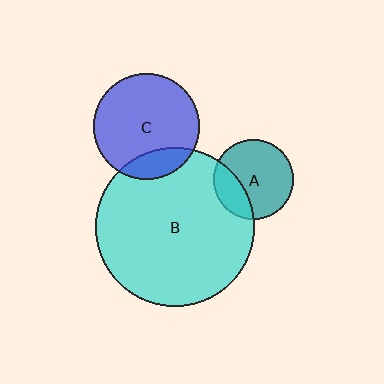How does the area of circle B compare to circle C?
Approximately 2.3 times.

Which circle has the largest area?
Circle B (cyan).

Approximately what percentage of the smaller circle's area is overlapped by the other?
Approximately 25%.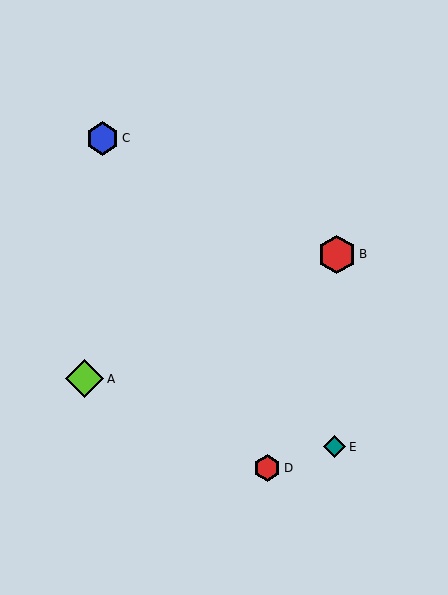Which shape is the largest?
The red hexagon (labeled B) is the largest.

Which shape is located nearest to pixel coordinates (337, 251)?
The red hexagon (labeled B) at (337, 254) is nearest to that location.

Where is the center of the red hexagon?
The center of the red hexagon is at (337, 254).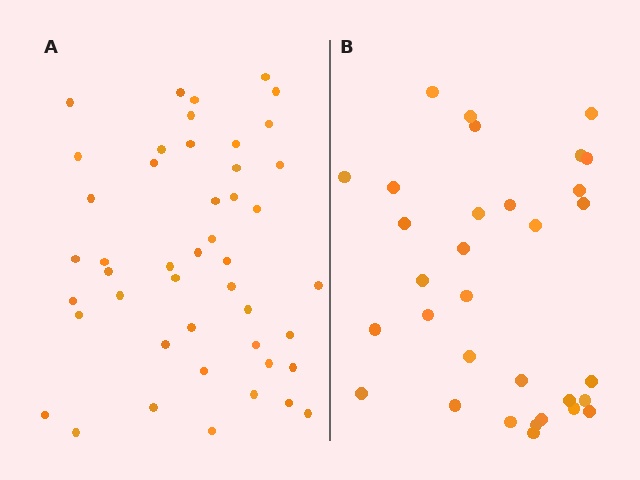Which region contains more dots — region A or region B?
Region A (the left region) has more dots.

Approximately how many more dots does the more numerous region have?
Region A has approximately 15 more dots than region B.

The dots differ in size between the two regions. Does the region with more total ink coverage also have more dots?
No. Region B has more total ink coverage because its dots are larger, but region A actually contains more individual dots. Total area can be misleading — the number of items is what matters here.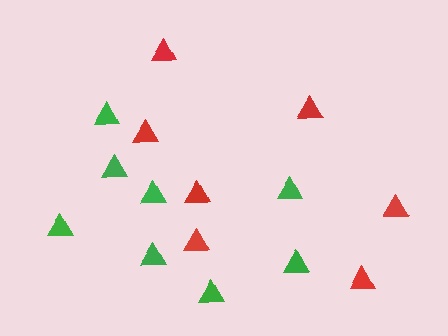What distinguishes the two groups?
There are 2 groups: one group of red triangles (7) and one group of green triangles (8).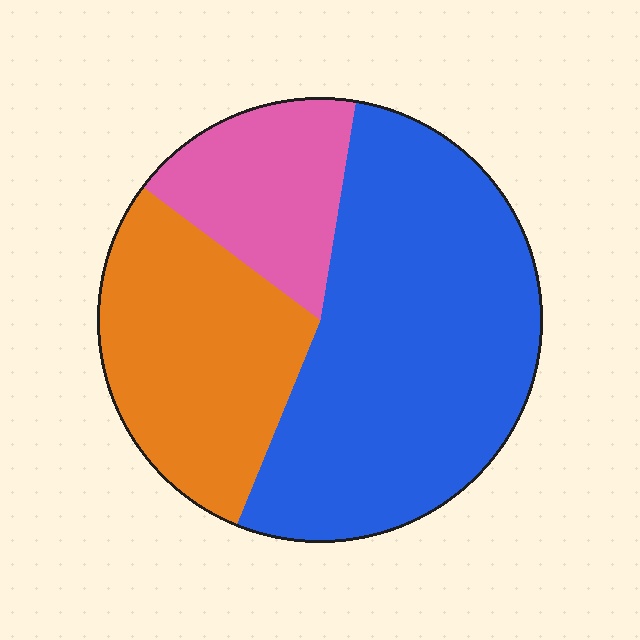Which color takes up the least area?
Pink, at roughly 15%.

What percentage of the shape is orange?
Orange takes up between a quarter and a half of the shape.